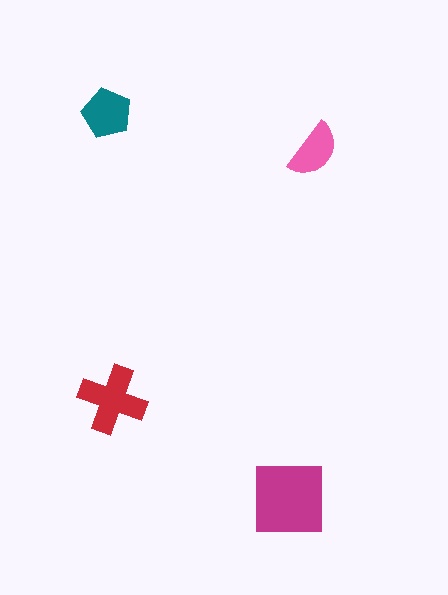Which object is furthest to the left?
The teal pentagon is leftmost.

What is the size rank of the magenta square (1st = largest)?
1st.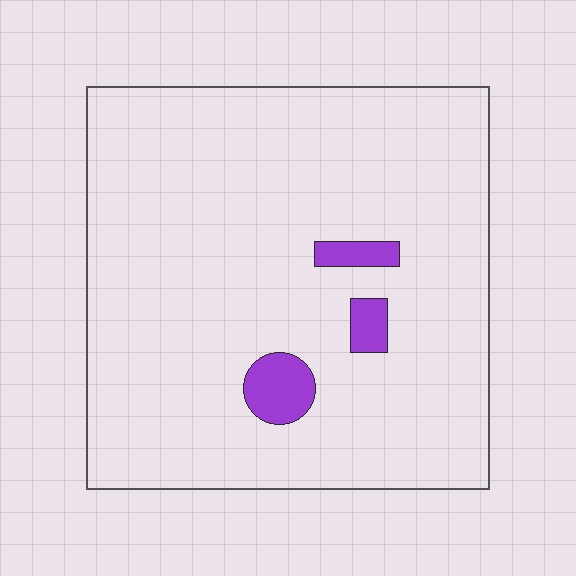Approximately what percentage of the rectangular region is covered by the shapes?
Approximately 5%.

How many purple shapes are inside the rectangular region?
3.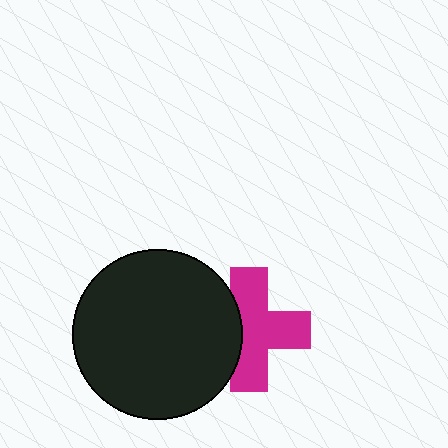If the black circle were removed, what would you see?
You would see the complete magenta cross.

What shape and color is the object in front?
The object in front is a black circle.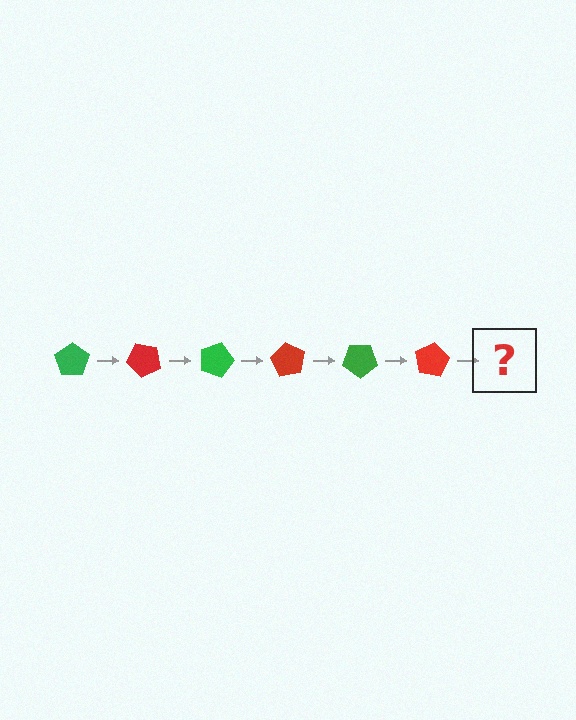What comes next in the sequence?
The next element should be a green pentagon, rotated 270 degrees from the start.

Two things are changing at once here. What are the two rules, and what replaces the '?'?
The two rules are that it rotates 45 degrees each step and the color cycles through green and red. The '?' should be a green pentagon, rotated 270 degrees from the start.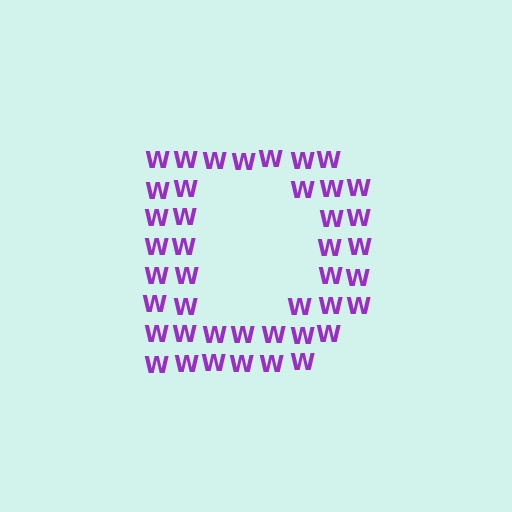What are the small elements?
The small elements are letter W's.